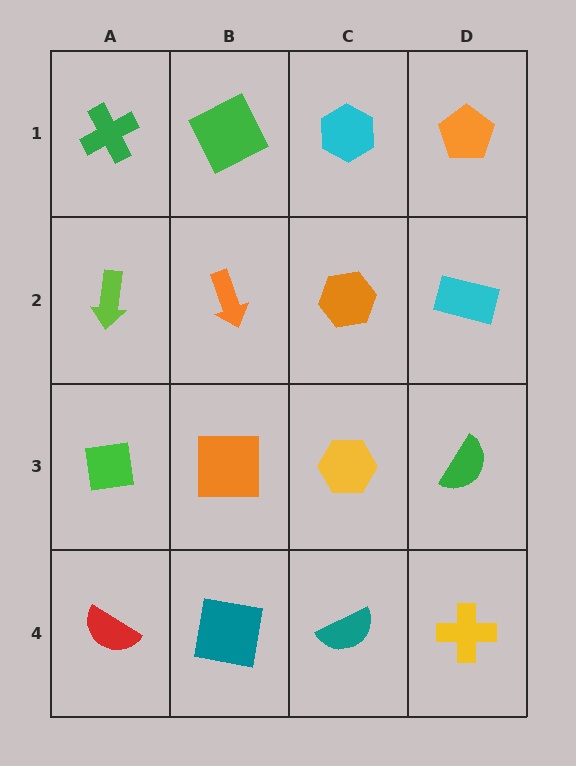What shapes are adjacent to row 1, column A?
A lime arrow (row 2, column A), a green square (row 1, column B).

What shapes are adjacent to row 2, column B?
A green square (row 1, column B), an orange square (row 3, column B), a lime arrow (row 2, column A), an orange hexagon (row 2, column C).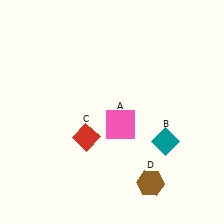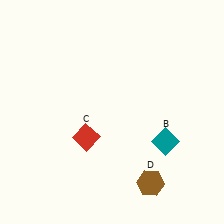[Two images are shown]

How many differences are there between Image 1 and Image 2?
There is 1 difference between the two images.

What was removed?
The pink square (A) was removed in Image 2.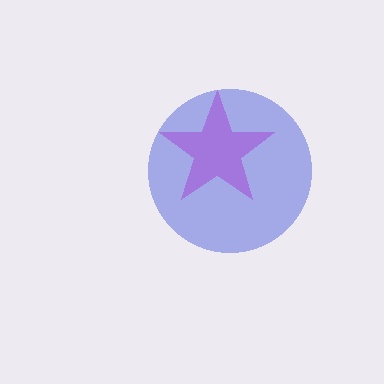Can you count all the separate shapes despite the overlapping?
Yes, there are 2 separate shapes.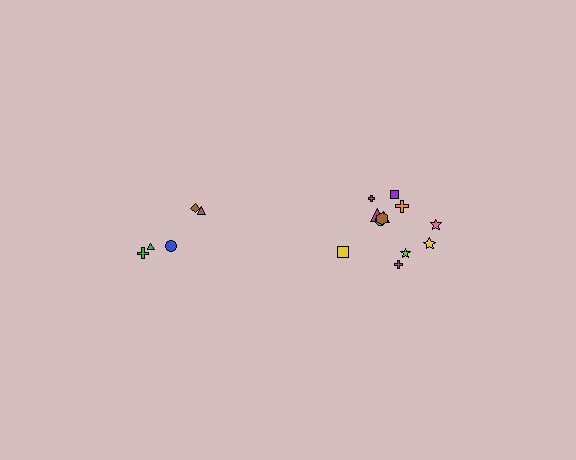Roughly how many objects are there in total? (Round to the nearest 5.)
Roughly 15 objects in total.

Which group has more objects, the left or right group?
The right group.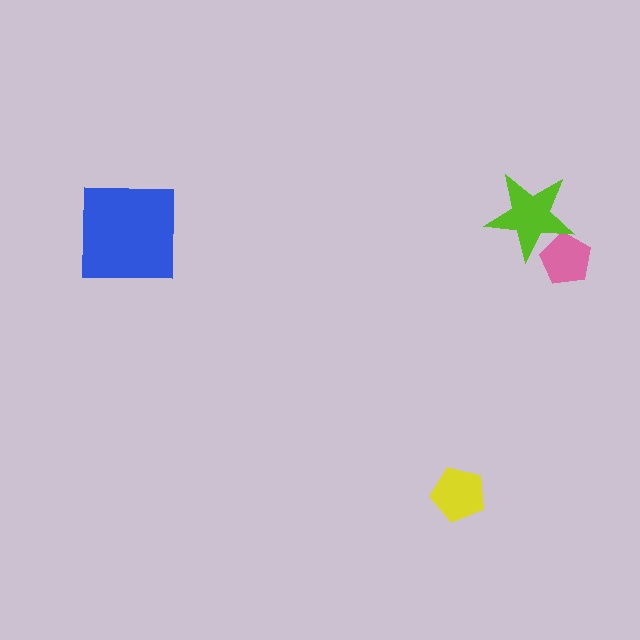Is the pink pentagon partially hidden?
Yes, it is partially covered by another shape.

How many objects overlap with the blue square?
0 objects overlap with the blue square.